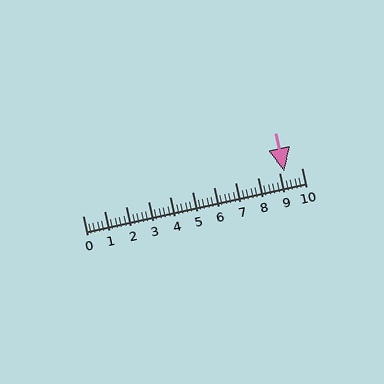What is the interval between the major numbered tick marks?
The major tick marks are spaced 1 units apart.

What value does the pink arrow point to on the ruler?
The pink arrow points to approximately 9.2.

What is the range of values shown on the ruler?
The ruler shows values from 0 to 10.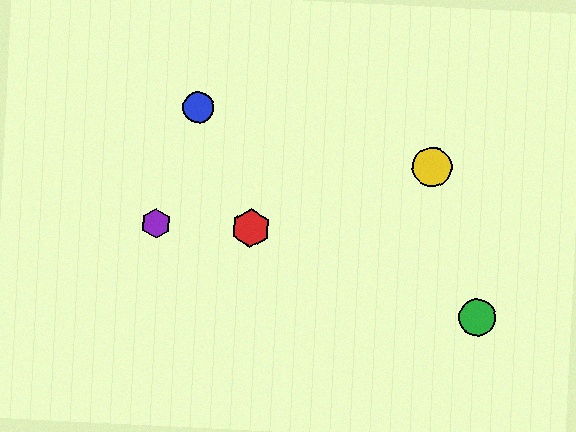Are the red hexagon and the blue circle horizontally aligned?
No, the red hexagon is at y≈228 and the blue circle is at y≈107.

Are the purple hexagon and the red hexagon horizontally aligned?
Yes, both are at y≈224.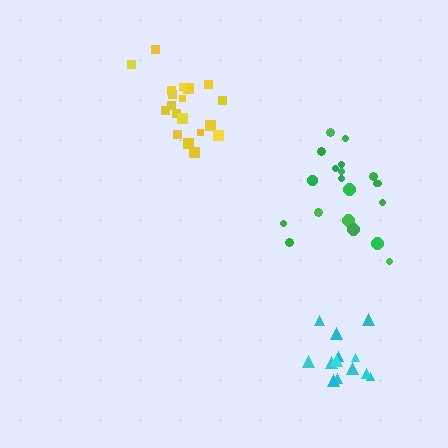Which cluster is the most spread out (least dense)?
Green.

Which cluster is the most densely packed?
Yellow.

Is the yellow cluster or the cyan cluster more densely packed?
Yellow.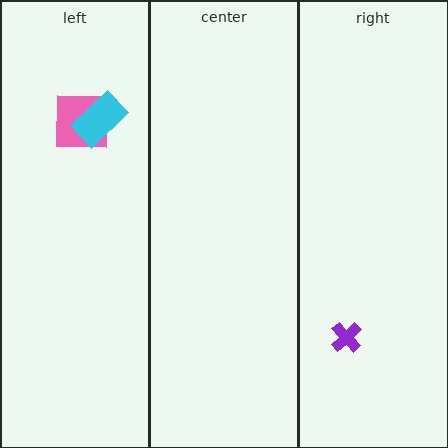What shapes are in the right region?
The purple cross.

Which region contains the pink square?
The left region.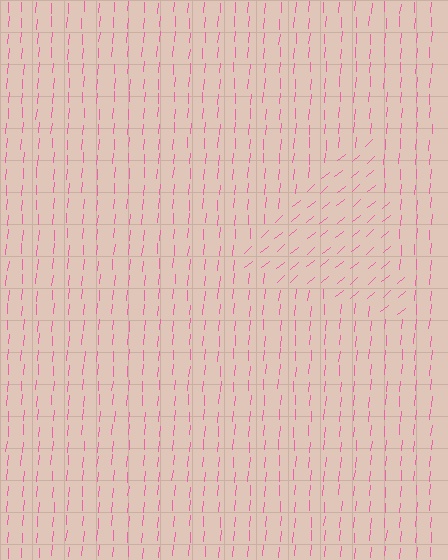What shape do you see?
I see a triangle.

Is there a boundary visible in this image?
Yes, there is a texture boundary formed by a change in line orientation.